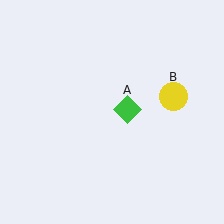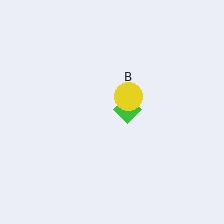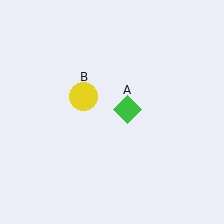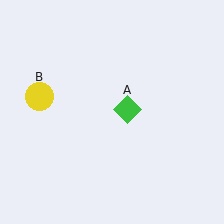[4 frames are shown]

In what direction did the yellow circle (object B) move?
The yellow circle (object B) moved left.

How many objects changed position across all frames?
1 object changed position: yellow circle (object B).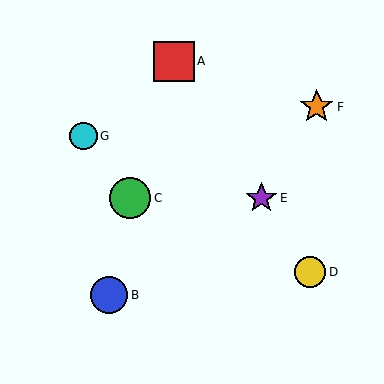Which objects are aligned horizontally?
Objects C, E are aligned horizontally.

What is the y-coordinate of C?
Object C is at y≈198.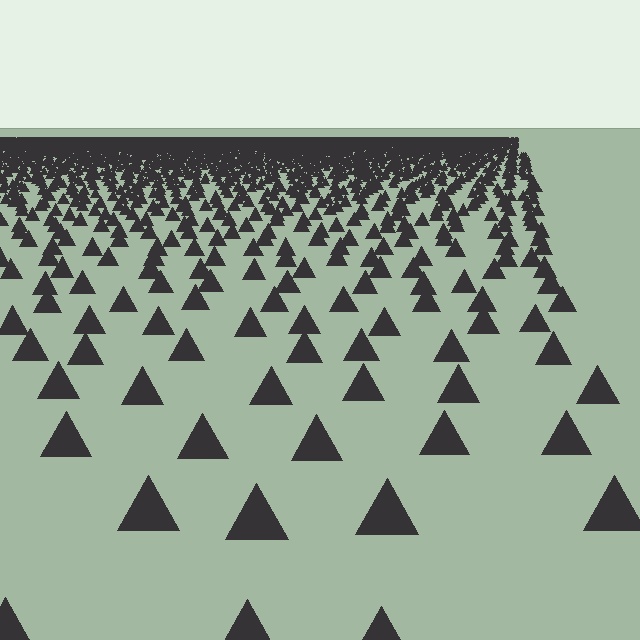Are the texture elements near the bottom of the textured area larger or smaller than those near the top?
Larger. Near the bottom, elements are closer to the viewer and appear at a bigger on-screen size.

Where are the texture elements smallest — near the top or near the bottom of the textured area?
Near the top.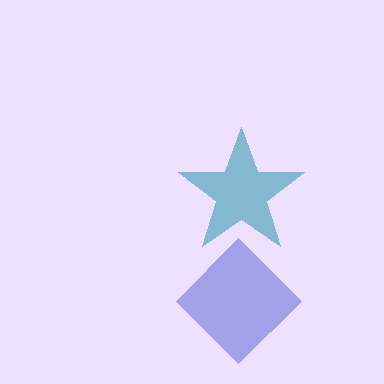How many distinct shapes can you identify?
There are 2 distinct shapes: a teal star, a blue diamond.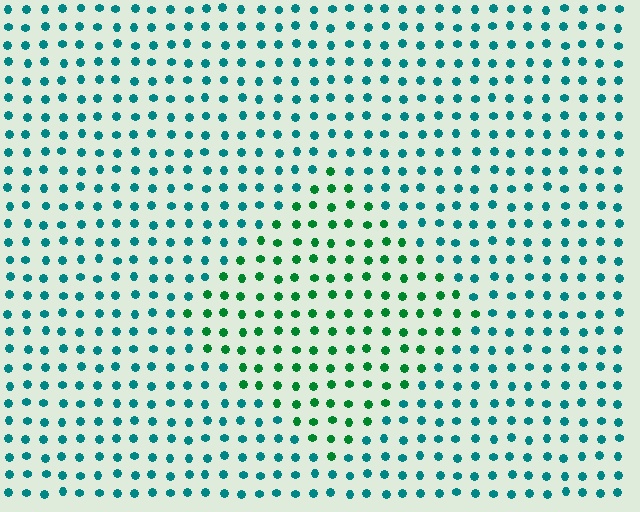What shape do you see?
I see a diamond.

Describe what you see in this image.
The image is filled with small teal elements in a uniform arrangement. A diamond-shaped region is visible where the elements are tinted to a slightly different hue, forming a subtle color boundary.